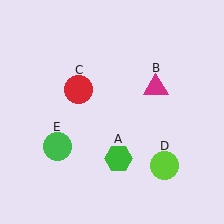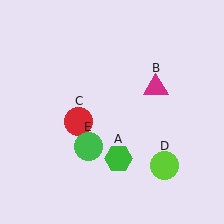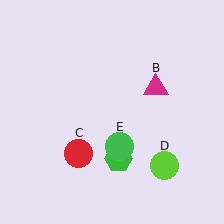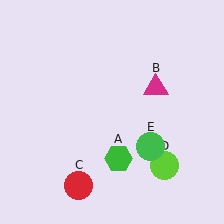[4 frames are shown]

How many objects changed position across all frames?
2 objects changed position: red circle (object C), green circle (object E).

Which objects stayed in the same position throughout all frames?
Green hexagon (object A) and magenta triangle (object B) and lime circle (object D) remained stationary.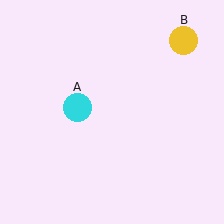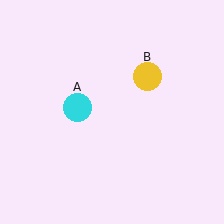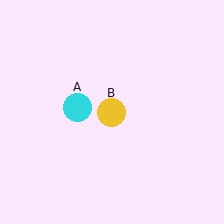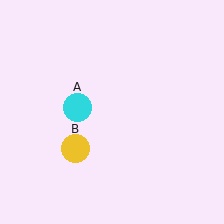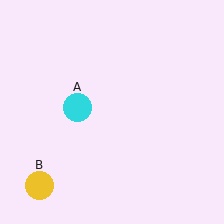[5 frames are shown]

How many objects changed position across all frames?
1 object changed position: yellow circle (object B).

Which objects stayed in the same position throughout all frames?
Cyan circle (object A) remained stationary.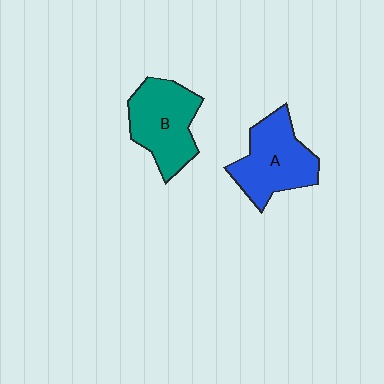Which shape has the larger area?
Shape A (blue).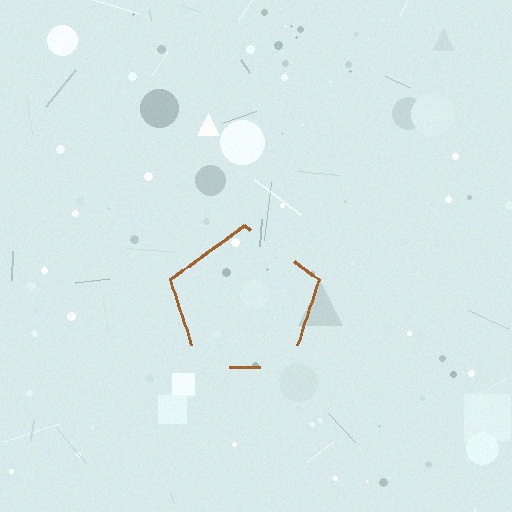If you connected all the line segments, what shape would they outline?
They would outline a pentagon.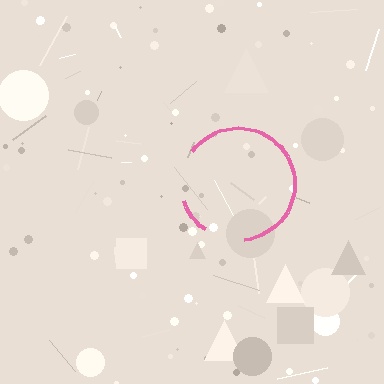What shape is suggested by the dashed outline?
The dashed outline suggests a circle.